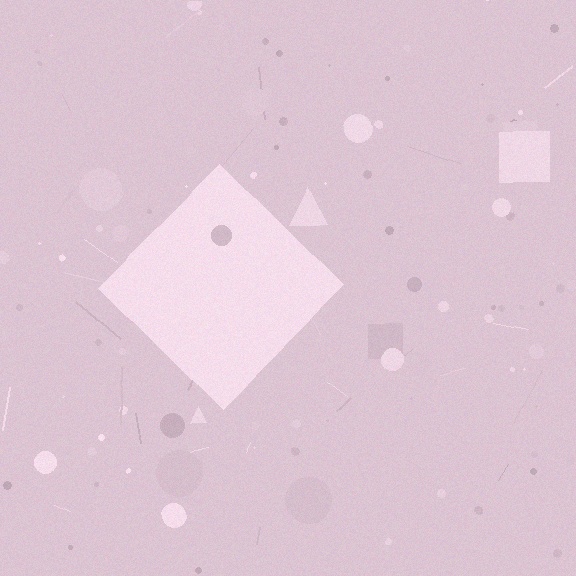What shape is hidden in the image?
A diamond is hidden in the image.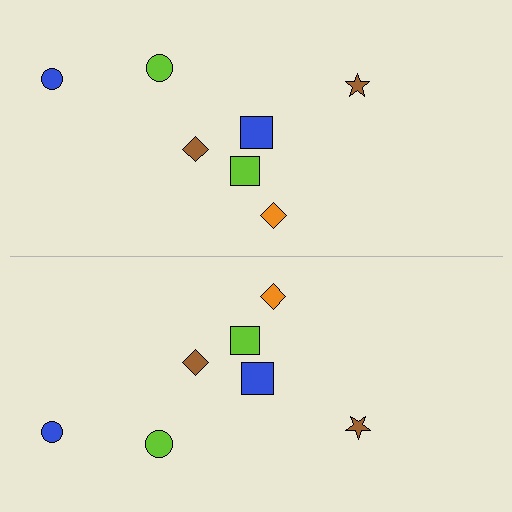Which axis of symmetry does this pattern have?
The pattern has a horizontal axis of symmetry running through the center of the image.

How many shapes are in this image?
There are 14 shapes in this image.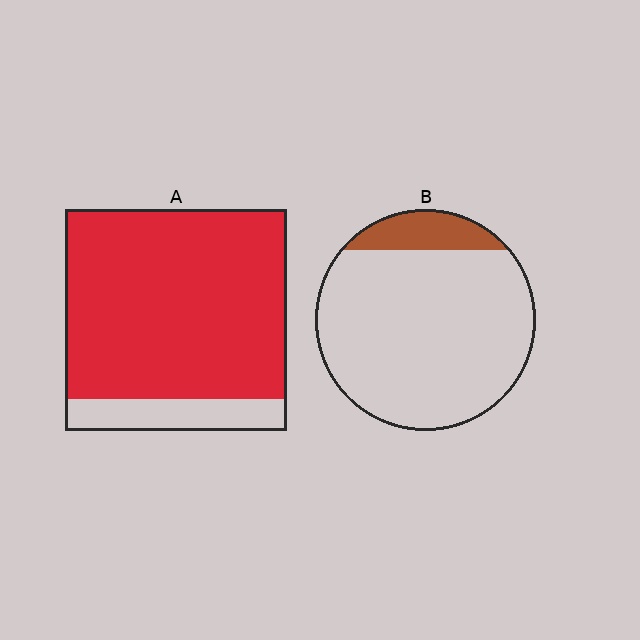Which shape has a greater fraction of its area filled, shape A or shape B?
Shape A.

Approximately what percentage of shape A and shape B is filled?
A is approximately 85% and B is approximately 15%.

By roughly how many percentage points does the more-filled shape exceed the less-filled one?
By roughly 75 percentage points (A over B).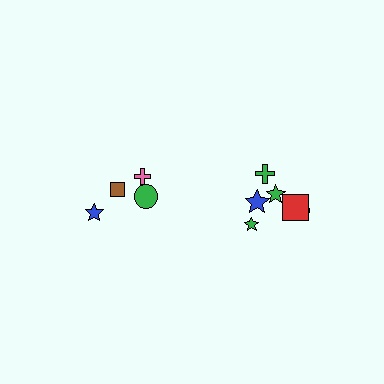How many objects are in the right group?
There are 6 objects.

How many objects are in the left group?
There are 4 objects.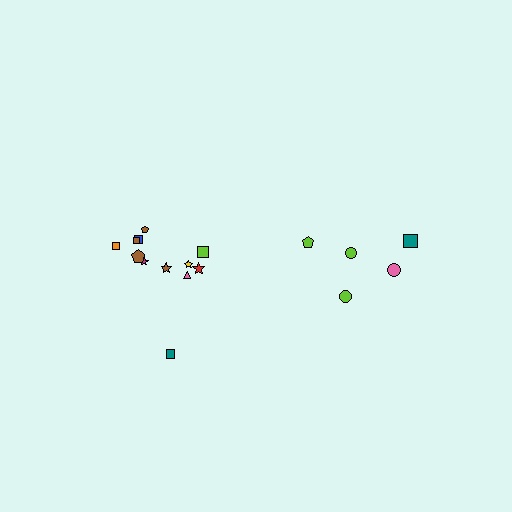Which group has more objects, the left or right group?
The left group.